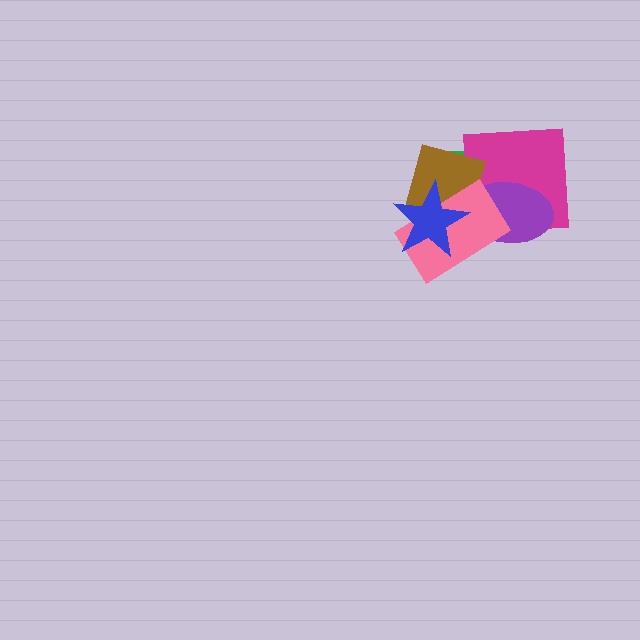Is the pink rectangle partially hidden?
Yes, it is partially covered by another shape.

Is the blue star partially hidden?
No, no other shape covers it.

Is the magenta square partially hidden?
Yes, it is partially covered by another shape.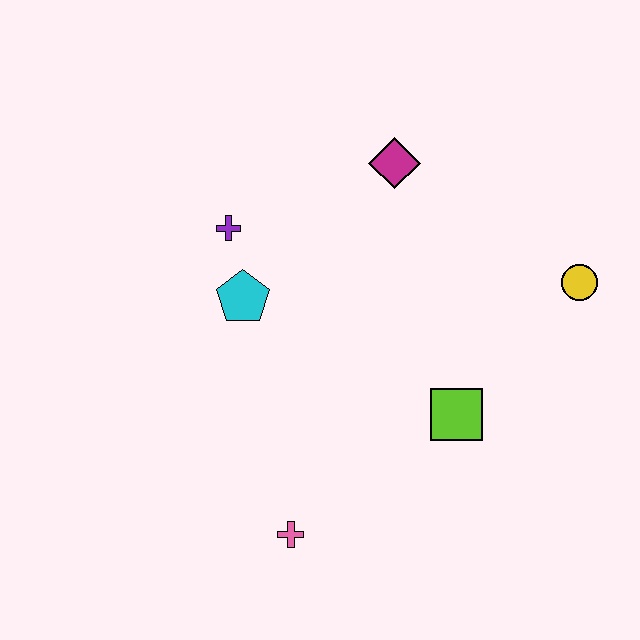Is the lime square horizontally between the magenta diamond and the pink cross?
No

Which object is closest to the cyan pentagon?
The purple cross is closest to the cyan pentagon.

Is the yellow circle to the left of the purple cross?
No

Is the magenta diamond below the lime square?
No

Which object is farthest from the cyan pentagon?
The yellow circle is farthest from the cyan pentagon.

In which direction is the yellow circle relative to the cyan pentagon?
The yellow circle is to the right of the cyan pentagon.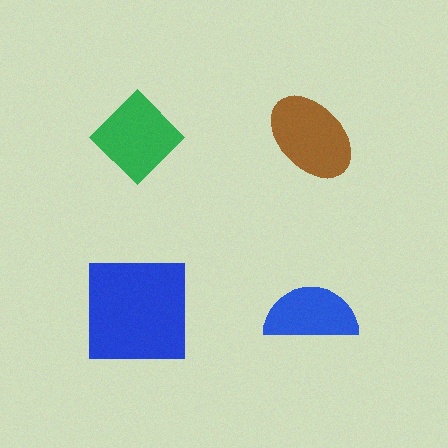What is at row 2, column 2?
A blue semicircle.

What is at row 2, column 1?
A blue square.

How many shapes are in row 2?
2 shapes.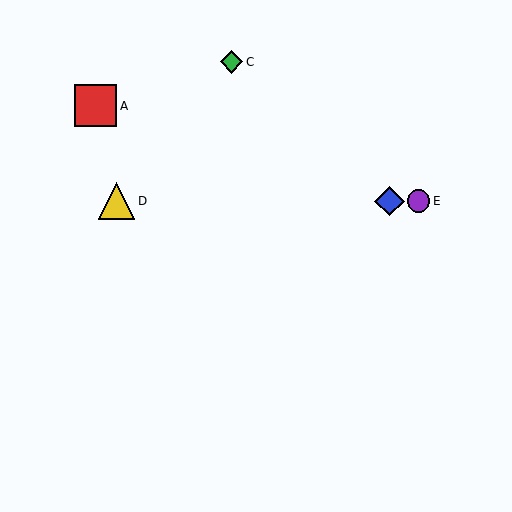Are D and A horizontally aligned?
No, D is at y≈201 and A is at y≈106.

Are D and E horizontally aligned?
Yes, both are at y≈201.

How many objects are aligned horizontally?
3 objects (B, D, E) are aligned horizontally.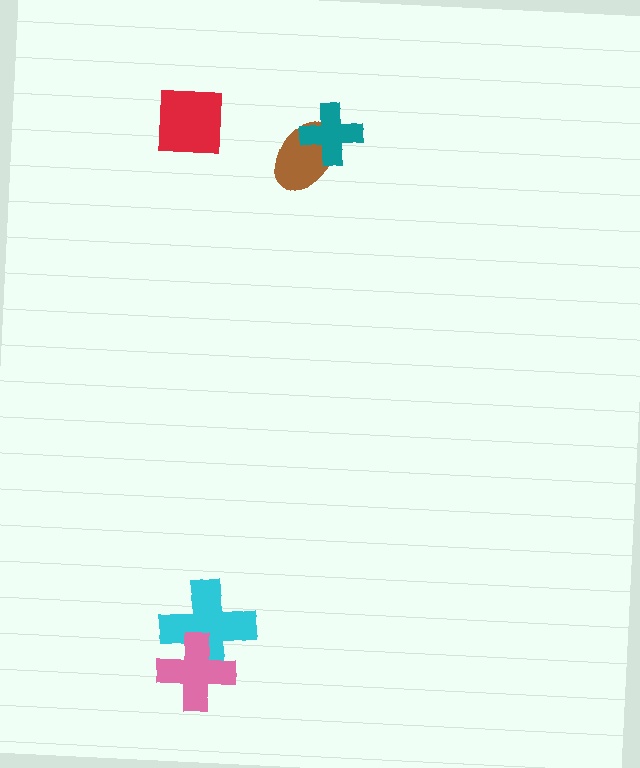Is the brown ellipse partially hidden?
Yes, it is partially covered by another shape.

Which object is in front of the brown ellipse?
The teal cross is in front of the brown ellipse.